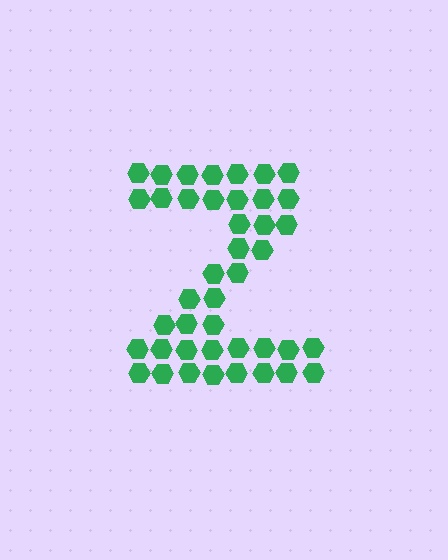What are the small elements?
The small elements are hexagons.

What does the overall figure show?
The overall figure shows the letter Z.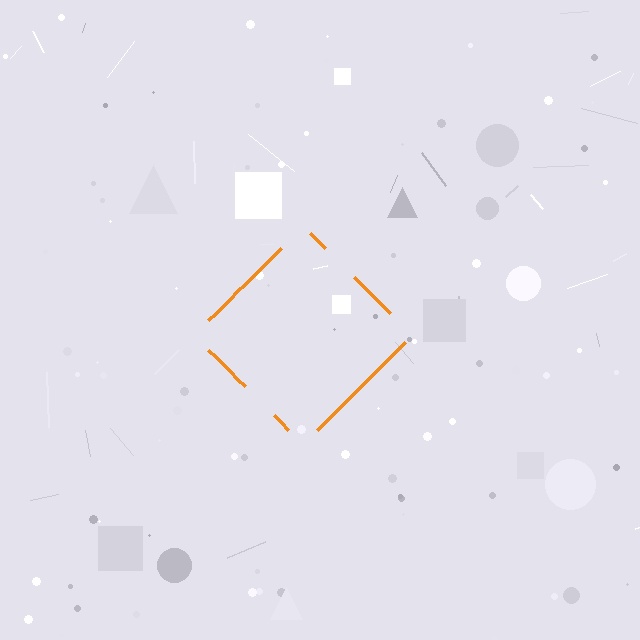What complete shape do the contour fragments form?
The contour fragments form a diamond.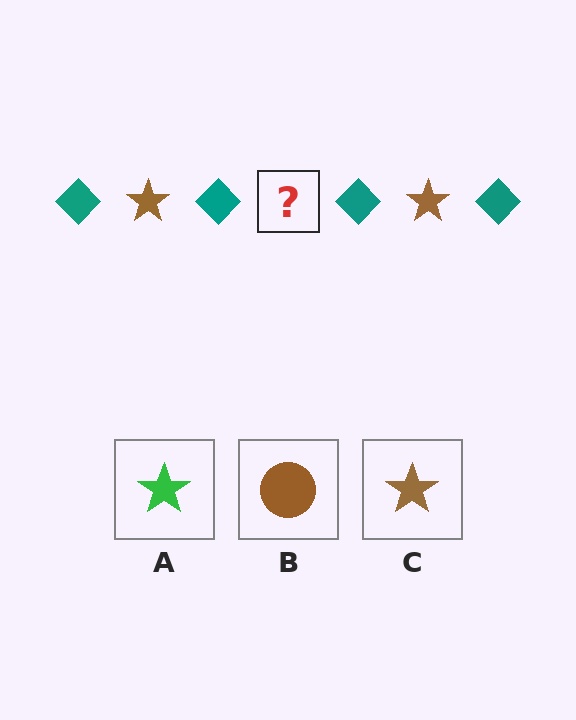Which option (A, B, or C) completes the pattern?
C.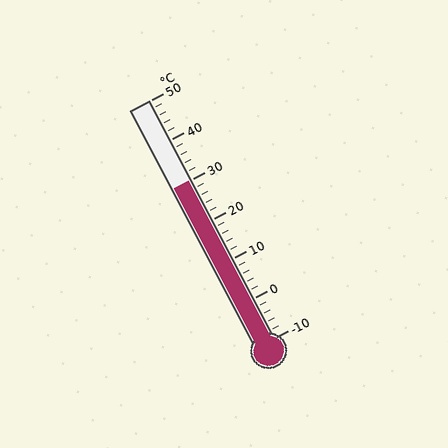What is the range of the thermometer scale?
The thermometer scale ranges from -10°C to 50°C.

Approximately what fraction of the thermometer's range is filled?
The thermometer is filled to approximately 65% of its range.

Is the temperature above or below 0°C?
The temperature is above 0°C.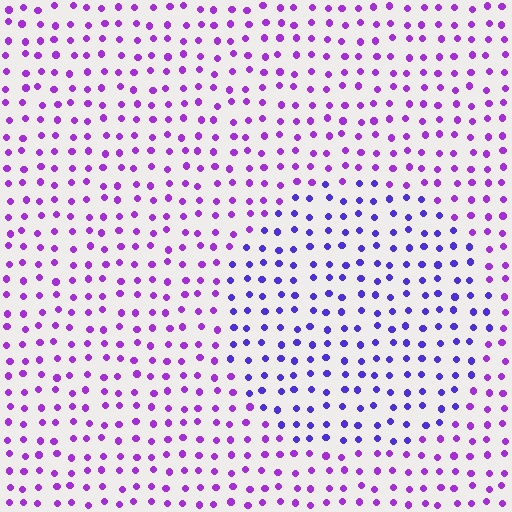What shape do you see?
I see a circle.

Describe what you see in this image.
The image is filled with small purple elements in a uniform arrangement. A circle-shaped region is visible where the elements are tinted to a slightly different hue, forming a subtle color boundary.